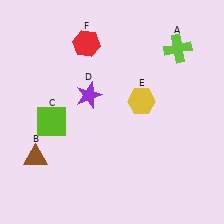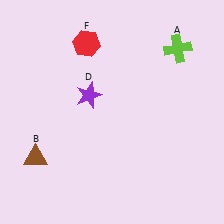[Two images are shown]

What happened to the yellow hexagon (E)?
The yellow hexagon (E) was removed in Image 2. It was in the top-right area of Image 1.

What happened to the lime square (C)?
The lime square (C) was removed in Image 2. It was in the bottom-left area of Image 1.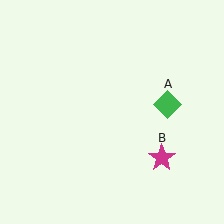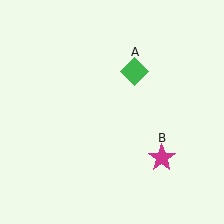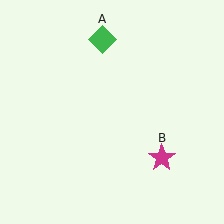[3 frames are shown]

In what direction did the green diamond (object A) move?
The green diamond (object A) moved up and to the left.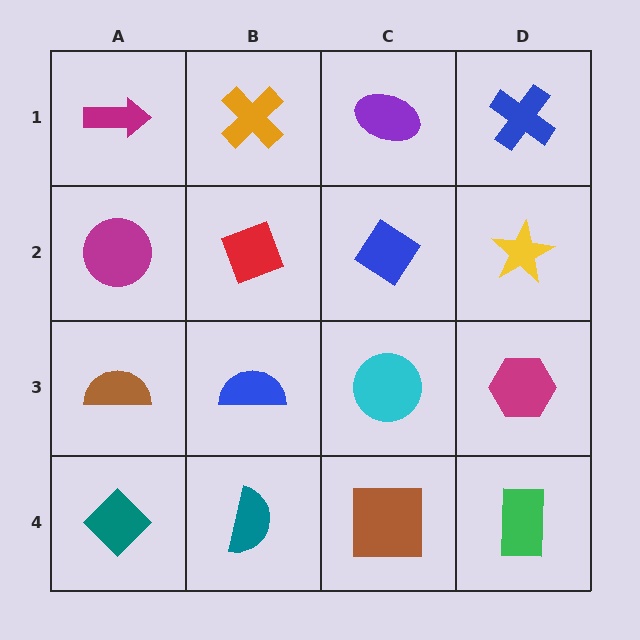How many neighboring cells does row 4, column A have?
2.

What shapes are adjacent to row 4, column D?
A magenta hexagon (row 3, column D), a brown square (row 4, column C).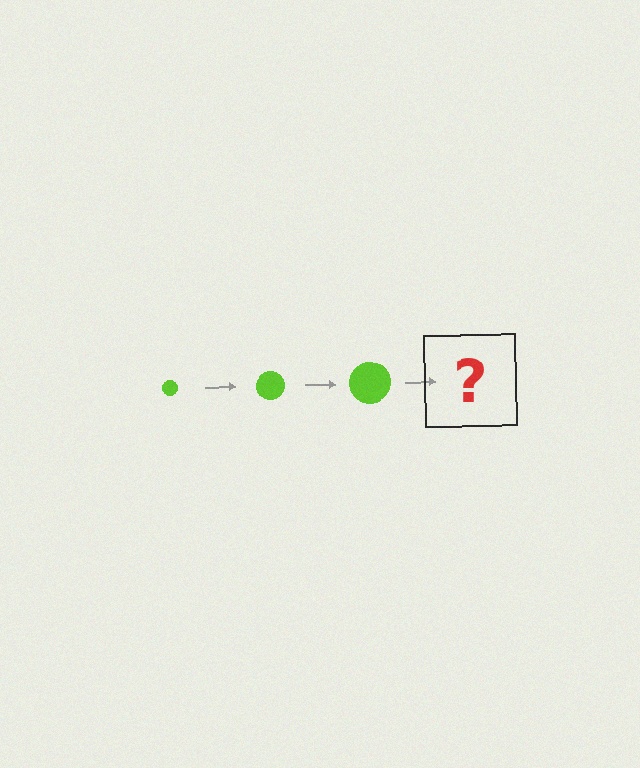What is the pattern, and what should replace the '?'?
The pattern is that the circle gets progressively larger each step. The '?' should be a lime circle, larger than the previous one.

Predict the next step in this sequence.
The next step is a lime circle, larger than the previous one.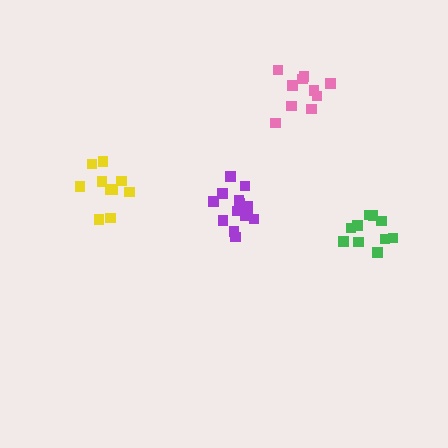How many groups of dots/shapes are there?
There are 4 groups.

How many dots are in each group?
Group 1: 10 dots, Group 2: 14 dots, Group 3: 10 dots, Group 4: 10 dots (44 total).